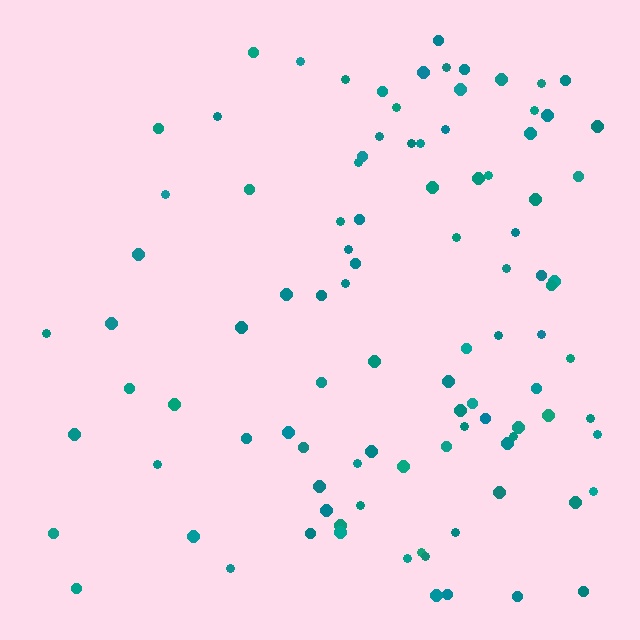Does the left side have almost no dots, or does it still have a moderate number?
Still a moderate number, just noticeably fewer than the right.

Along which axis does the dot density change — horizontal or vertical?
Horizontal.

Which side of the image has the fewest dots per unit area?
The left.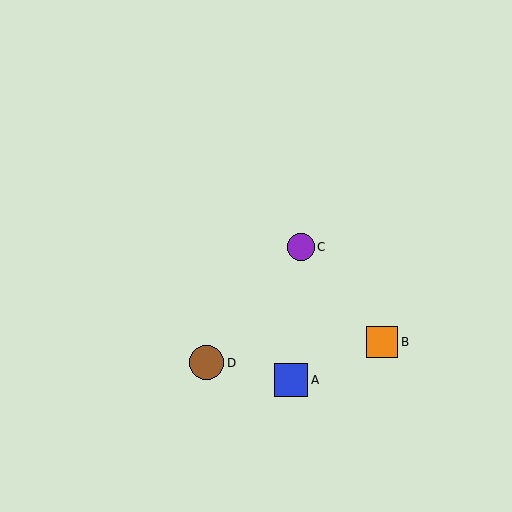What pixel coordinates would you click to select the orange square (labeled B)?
Click at (382, 342) to select the orange square B.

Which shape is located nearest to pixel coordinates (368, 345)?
The orange square (labeled B) at (382, 342) is nearest to that location.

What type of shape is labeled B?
Shape B is an orange square.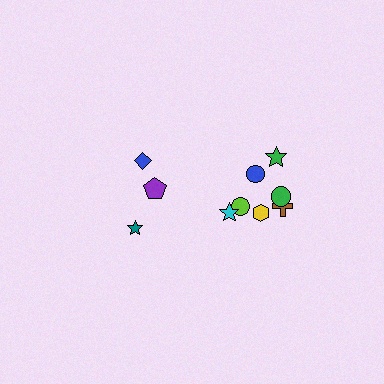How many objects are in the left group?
There are 3 objects.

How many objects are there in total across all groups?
There are 10 objects.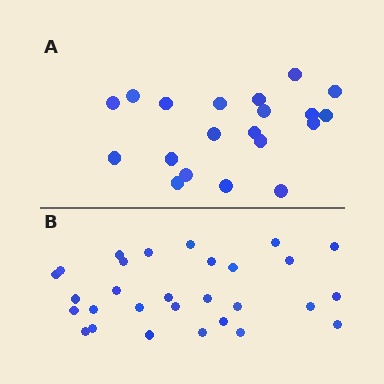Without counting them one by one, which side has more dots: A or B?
Region B (the bottom region) has more dots.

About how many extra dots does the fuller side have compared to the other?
Region B has roughly 8 or so more dots than region A.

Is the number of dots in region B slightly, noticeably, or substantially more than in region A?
Region B has substantially more. The ratio is roughly 1.4 to 1.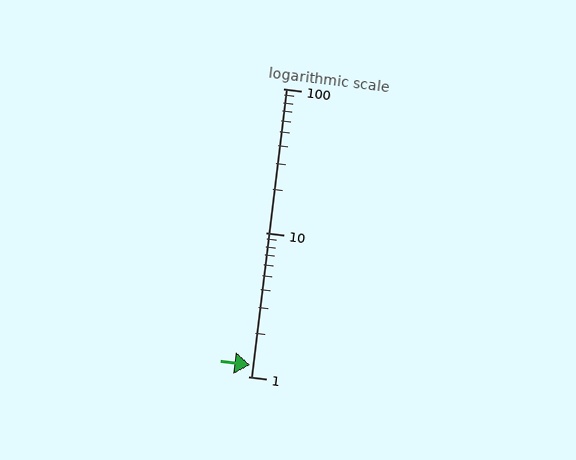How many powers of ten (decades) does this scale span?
The scale spans 2 decades, from 1 to 100.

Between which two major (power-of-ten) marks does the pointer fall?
The pointer is between 1 and 10.